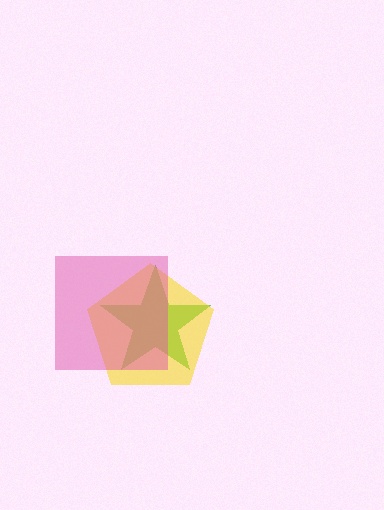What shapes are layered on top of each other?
The layered shapes are: a green star, a yellow pentagon, a pink square.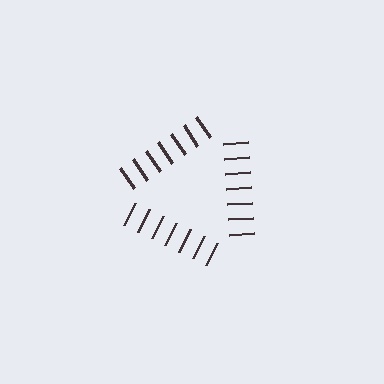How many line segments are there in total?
21 — 7 along each of the 3 edges.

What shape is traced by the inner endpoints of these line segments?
An illusory triangle — the line segments terminate on its edges but no continuous stroke is drawn.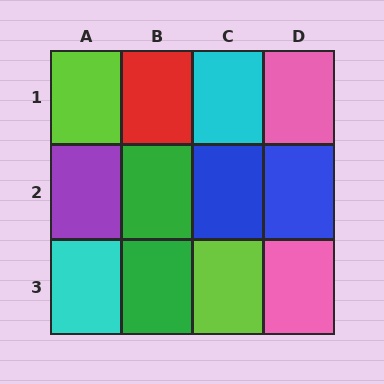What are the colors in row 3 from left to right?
Cyan, green, lime, pink.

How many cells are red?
1 cell is red.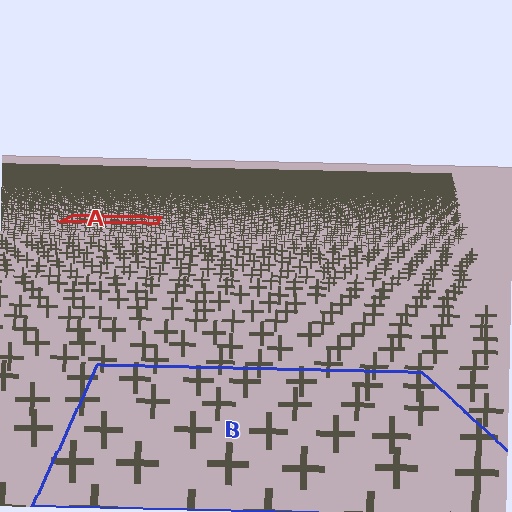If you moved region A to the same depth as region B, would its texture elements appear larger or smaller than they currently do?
They would appear larger. At a closer depth, the same texture elements are projected at a bigger on-screen size.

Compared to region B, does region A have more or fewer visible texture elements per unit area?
Region A has more texture elements per unit area — they are packed more densely because it is farther away.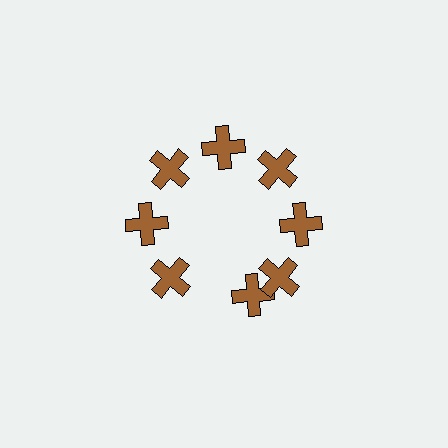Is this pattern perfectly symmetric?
No. The 8 brown crosses are arranged in a ring, but one element near the 6 o'clock position is rotated out of alignment along the ring, breaking the 8-fold rotational symmetry.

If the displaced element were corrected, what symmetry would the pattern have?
It would have 8-fold rotational symmetry — the pattern would map onto itself every 45 degrees.